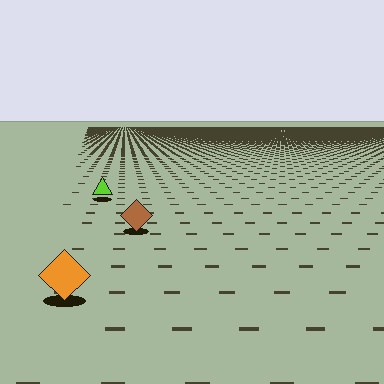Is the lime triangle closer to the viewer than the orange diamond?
No. The orange diamond is closer — you can tell from the texture gradient: the ground texture is coarser near it.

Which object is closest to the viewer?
The orange diamond is closest. The texture marks near it are larger and more spread out.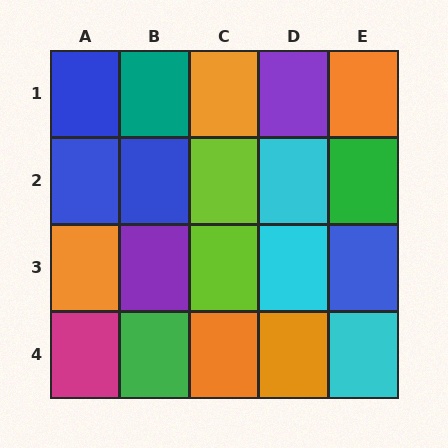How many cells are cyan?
3 cells are cyan.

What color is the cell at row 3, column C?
Lime.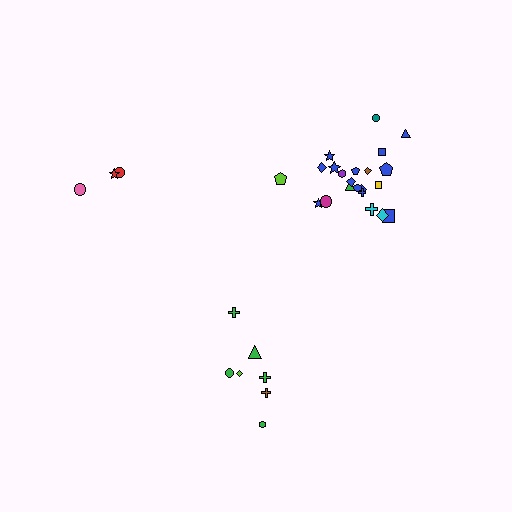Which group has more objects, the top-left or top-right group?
The top-right group.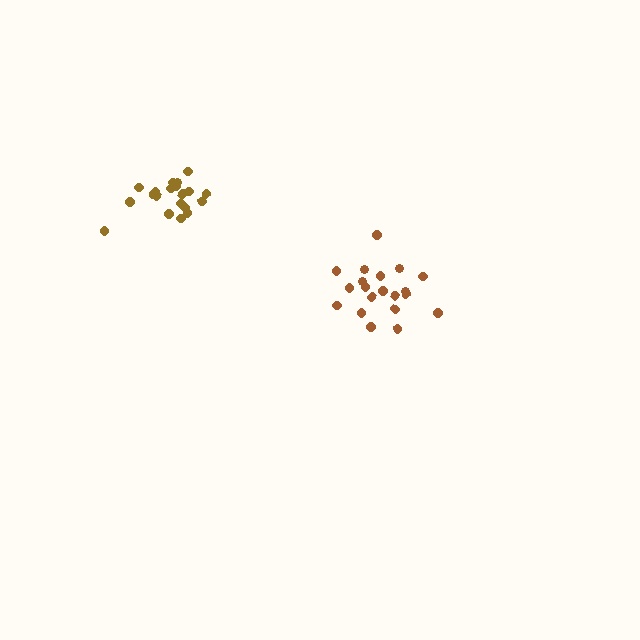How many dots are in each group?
Group 1: 20 dots, Group 2: 21 dots (41 total).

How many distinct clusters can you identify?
There are 2 distinct clusters.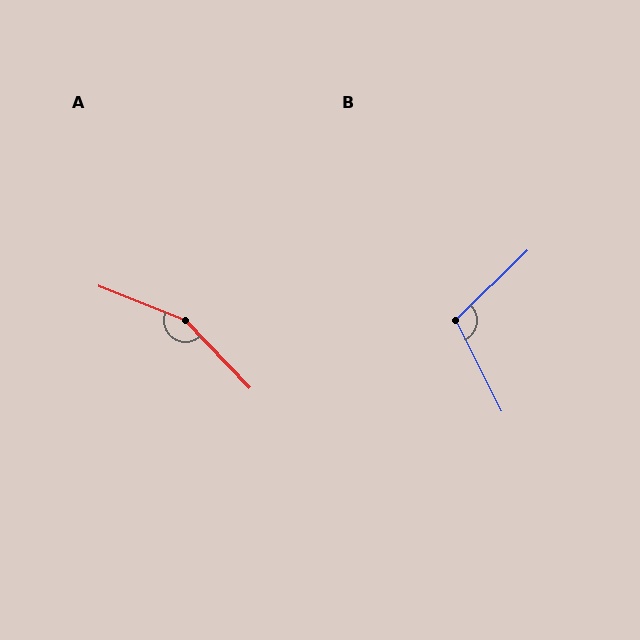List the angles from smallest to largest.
B (107°), A (155°).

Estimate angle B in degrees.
Approximately 107 degrees.